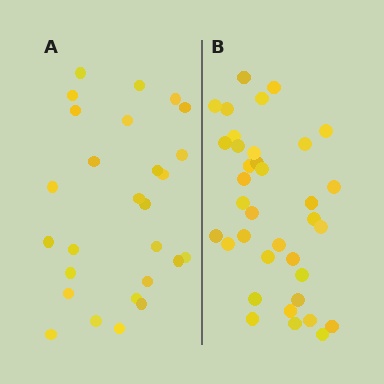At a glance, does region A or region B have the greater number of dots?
Region B (the right region) has more dots.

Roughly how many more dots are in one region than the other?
Region B has roughly 8 or so more dots than region A.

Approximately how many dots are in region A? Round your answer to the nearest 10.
About 30 dots. (The exact count is 27, which rounds to 30.)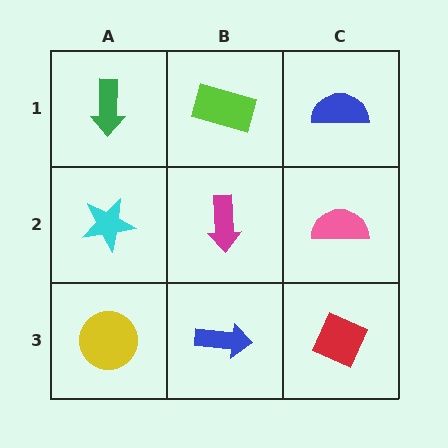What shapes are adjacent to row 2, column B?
A lime rectangle (row 1, column B), a blue arrow (row 3, column B), a cyan star (row 2, column A), a pink semicircle (row 2, column C).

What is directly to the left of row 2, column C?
A magenta arrow.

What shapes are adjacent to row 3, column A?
A cyan star (row 2, column A), a blue arrow (row 3, column B).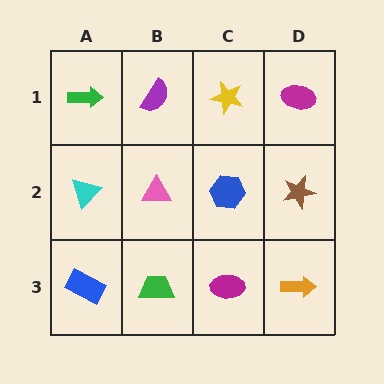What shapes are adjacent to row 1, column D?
A brown star (row 2, column D), a yellow star (row 1, column C).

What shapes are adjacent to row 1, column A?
A cyan triangle (row 2, column A), a purple semicircle (row 1, column B).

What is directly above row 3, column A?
A cyan triangle.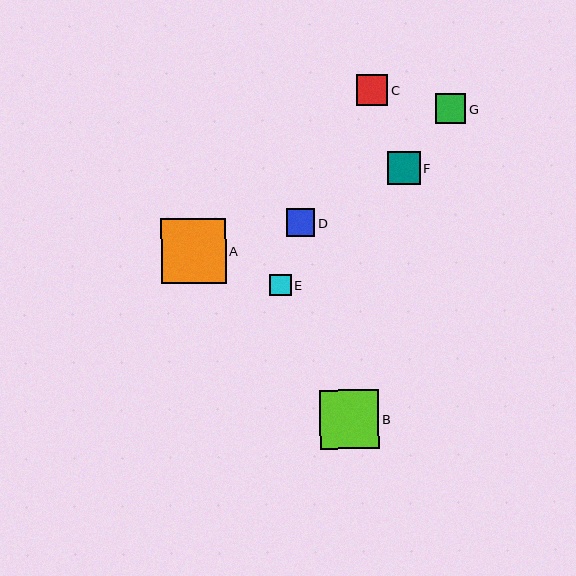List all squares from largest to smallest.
From largest to smallest: A, B, F, C, G, D, E.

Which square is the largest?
Square A is the largest with a size of approximately 64 pixels.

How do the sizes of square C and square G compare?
Square C and square G are approximately the same size.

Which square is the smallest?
Square E is the smallest with a size of approximately 22 pixels.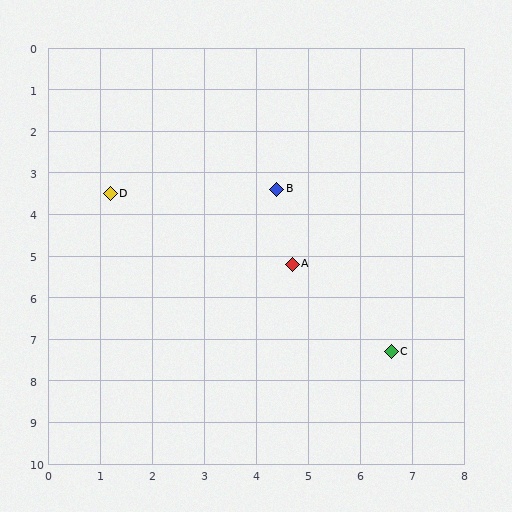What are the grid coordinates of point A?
Point A is at approximately (4.7, 5.2).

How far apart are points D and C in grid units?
Points D and C are about 6.6 grid units apart.